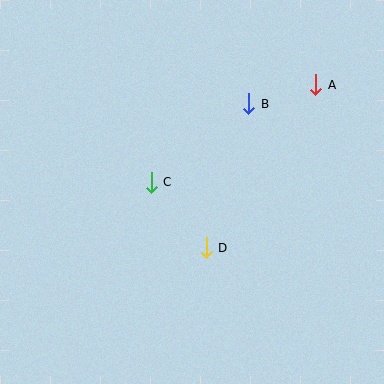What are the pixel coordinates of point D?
Point D is at (206, 248).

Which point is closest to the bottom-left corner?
Point D is closest to the bottom-left corner.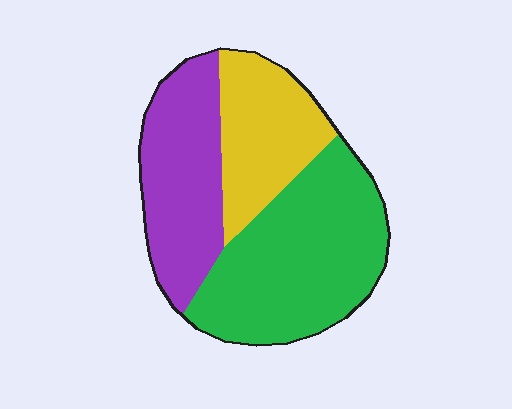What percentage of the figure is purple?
Purple takes up about one third (1/3) of the figure.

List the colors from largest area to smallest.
From largest to smallest: green, purple, yellow.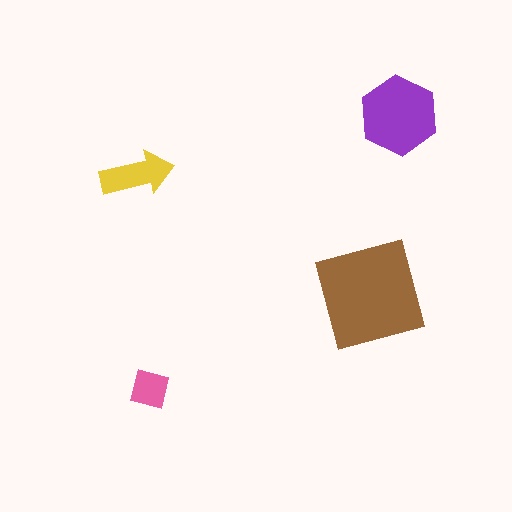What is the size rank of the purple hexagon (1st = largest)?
2nd.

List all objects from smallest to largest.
The pink square, the yellow arrow, the purple hexagon, the brown square.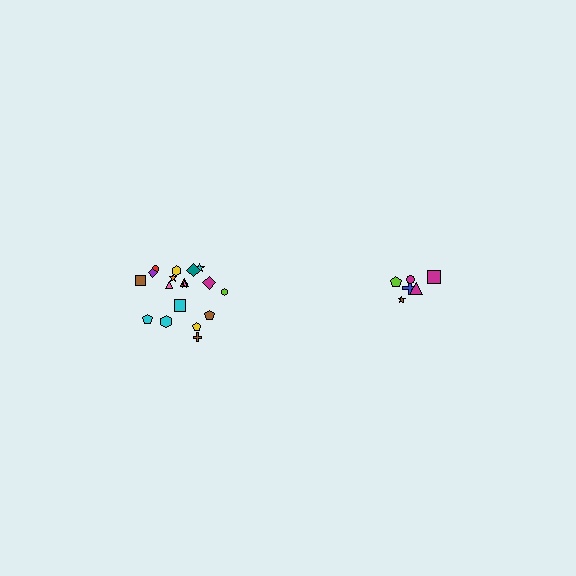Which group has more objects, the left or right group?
The left group.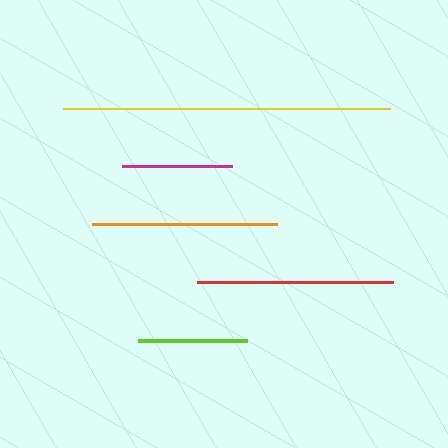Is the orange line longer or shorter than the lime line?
The orange line is longer than the lime line.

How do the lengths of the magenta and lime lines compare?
The magenta and lime lines are approximately the same length.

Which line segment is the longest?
The yellow line is the longest at approximately 328 pixels.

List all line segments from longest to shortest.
From longest to shortest: yellow, red, orange, magenta, lime.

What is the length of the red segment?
The red segment is approximately 196 pixels long.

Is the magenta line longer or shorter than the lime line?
The magenta line is longer than the lime line.